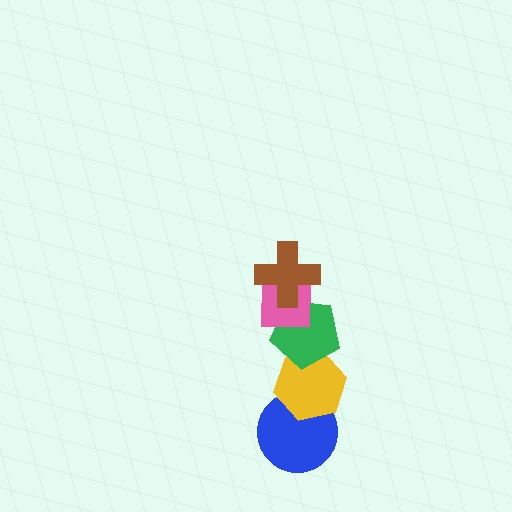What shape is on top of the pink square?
The brown cross is on top of the pink square.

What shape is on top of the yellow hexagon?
The green pentagon is on top of the yellow hexagon.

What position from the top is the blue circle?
The blue circle is 5th from the top.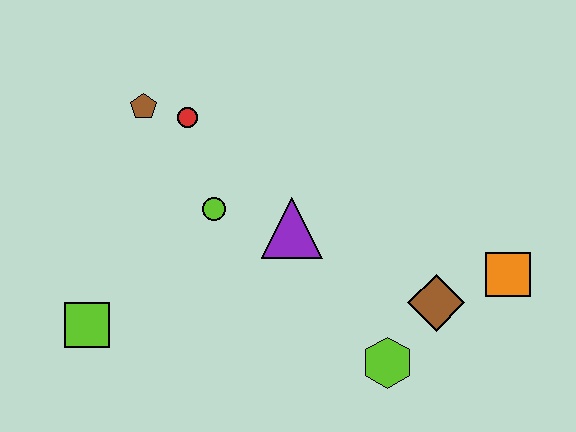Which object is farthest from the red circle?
The orange square is farthest from the red circle.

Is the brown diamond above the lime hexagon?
Yes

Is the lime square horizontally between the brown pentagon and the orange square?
No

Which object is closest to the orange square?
The brown diamond is closest to the orange square.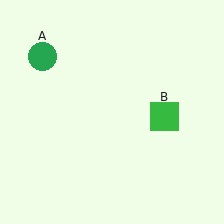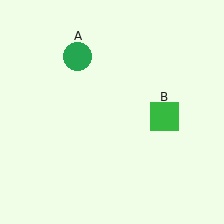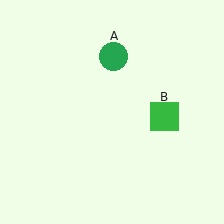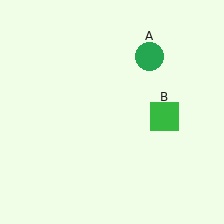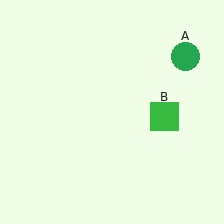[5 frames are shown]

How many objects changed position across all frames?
1 object changed position: green circle (object A).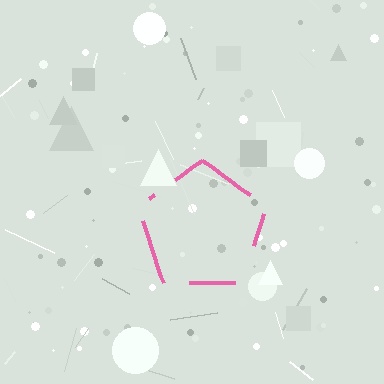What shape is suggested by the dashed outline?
The dashed outline suggests a pentagon.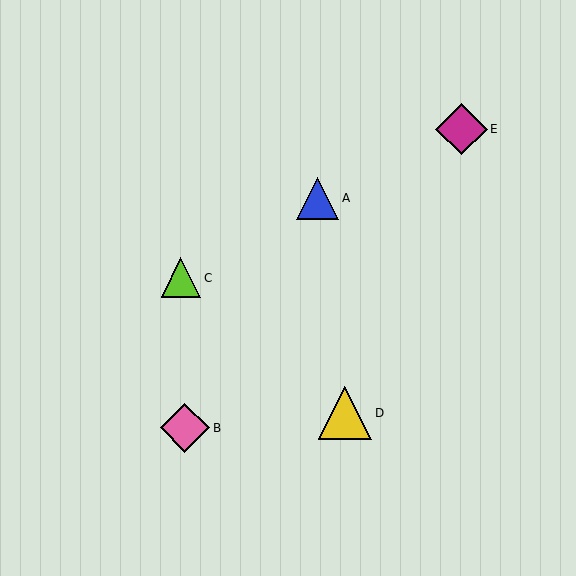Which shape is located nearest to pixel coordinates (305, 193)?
The blue triangle (labeled A) at (317, 198) is nearest to that location.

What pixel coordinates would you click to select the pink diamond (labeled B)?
Click at (185, 428) to select the pink diamond B.